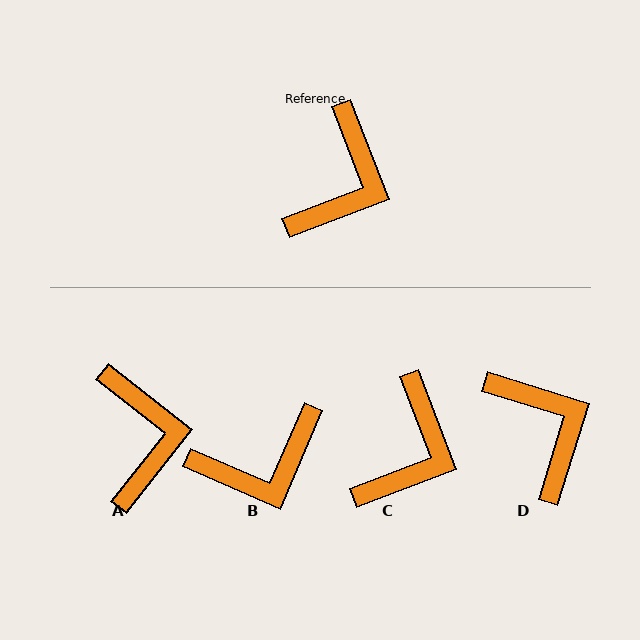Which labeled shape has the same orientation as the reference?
C.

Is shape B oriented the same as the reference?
No, it is off by about 44 degrees.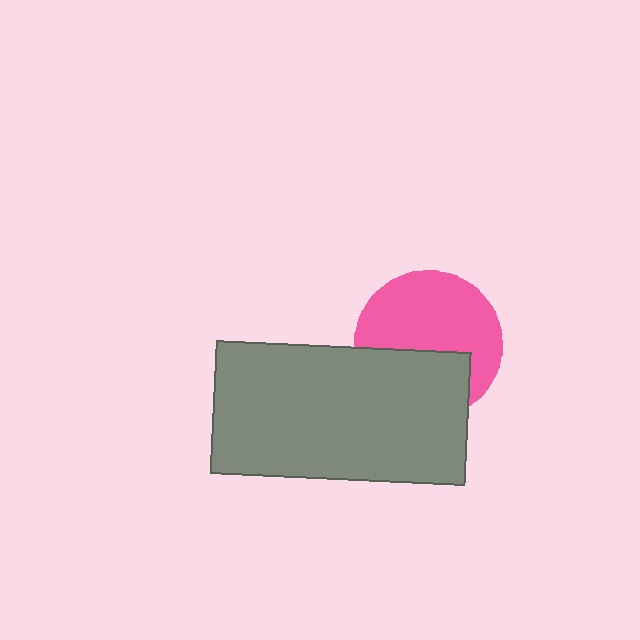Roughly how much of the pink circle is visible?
About half of it is visible (roughly 61%).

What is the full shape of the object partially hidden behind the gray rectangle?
The partially hidden object is a pink circle.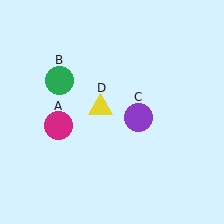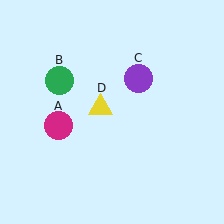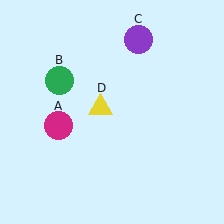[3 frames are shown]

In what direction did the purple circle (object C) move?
The purple circle (object C) moved up.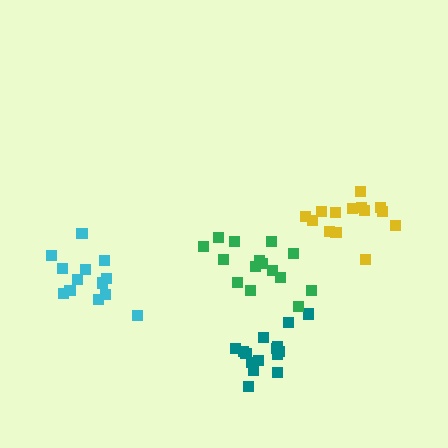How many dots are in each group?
Group 1: 15 dots, Group 2: 13 dots, Group 3: 15 dots, Group 4: 15 dots (58 total).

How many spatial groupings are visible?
There are 4 spatial groupings.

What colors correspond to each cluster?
The clusters are colored: yellow, cyan, teal, green.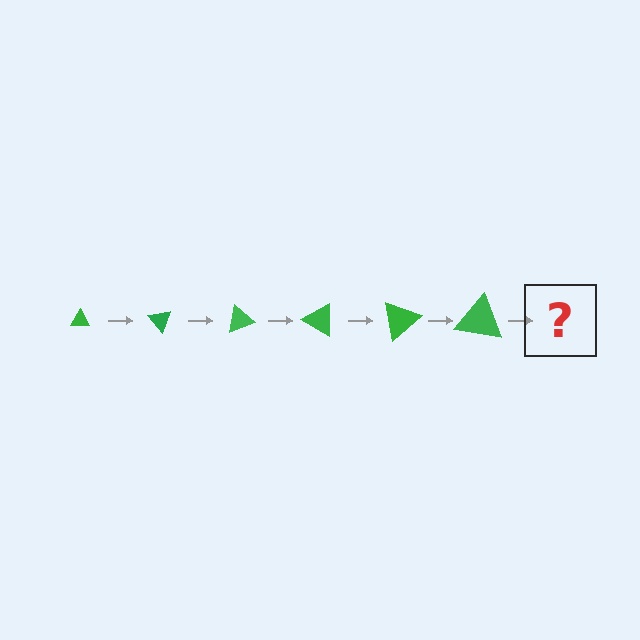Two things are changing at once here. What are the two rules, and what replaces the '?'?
The two rules are that the triangle grows larger each step and it rotates 50 degrees each step. The '?' should be a triangle, larger than the previous one and rotated 300 degrees from the start.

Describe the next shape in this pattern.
It should be a triangle, larger than the previous one and rotated 300 degrees from the start.